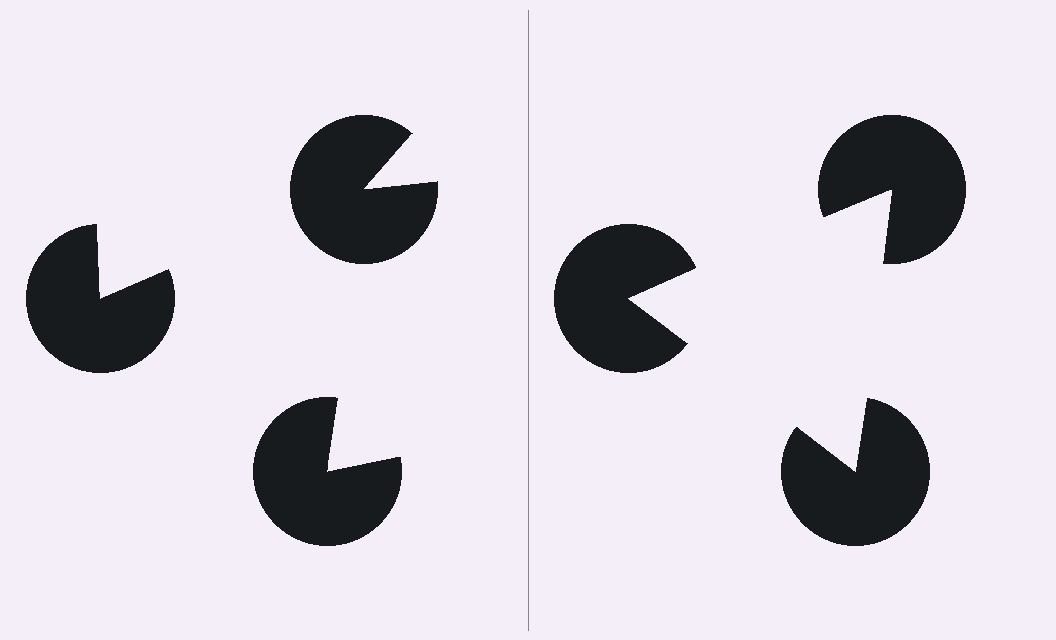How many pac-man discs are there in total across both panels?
6 — 3 on each side.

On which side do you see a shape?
An illusory triangle appears on the right side. On the left side the wedge cuts are rotated, so no coherent shape forms.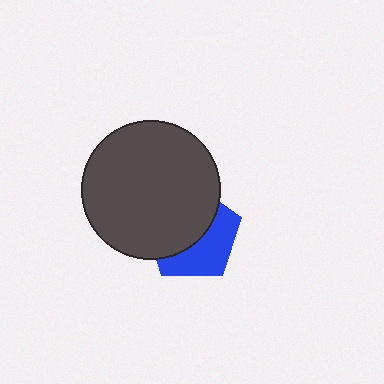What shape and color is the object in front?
The object in front is a dark gray circle.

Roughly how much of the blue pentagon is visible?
A small part of it is visible (roughly 44%).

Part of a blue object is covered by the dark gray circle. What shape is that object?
It is a pentagon.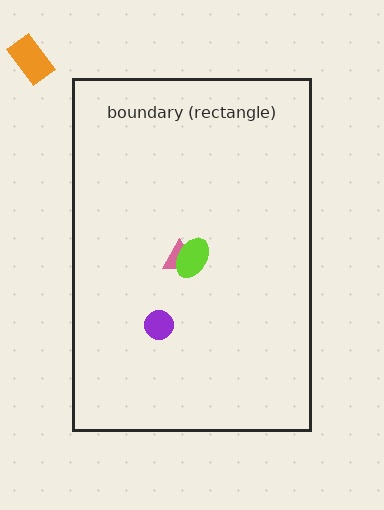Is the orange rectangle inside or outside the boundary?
Outside.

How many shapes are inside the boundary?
3 inside, 1 outside.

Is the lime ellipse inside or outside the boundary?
Inside.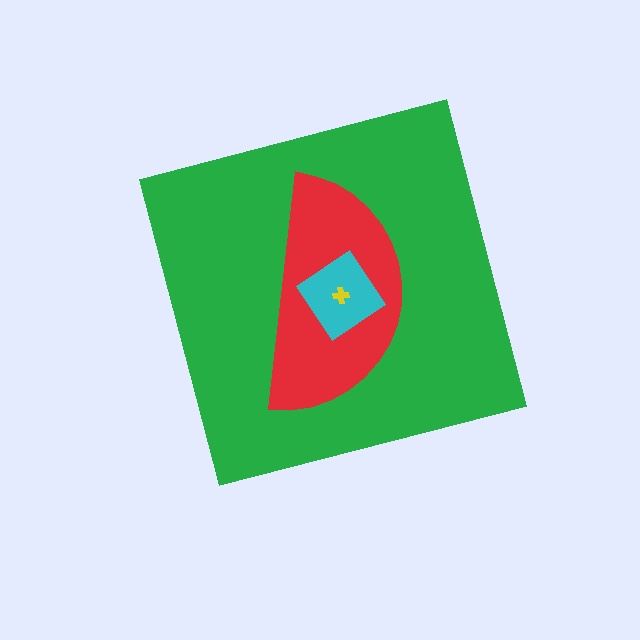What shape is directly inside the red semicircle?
The cyan diamond.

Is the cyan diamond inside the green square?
Yes.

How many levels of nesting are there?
4.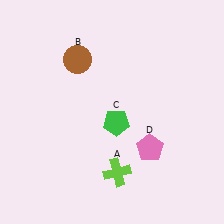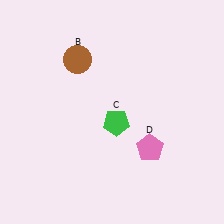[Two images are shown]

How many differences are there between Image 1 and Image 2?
There is 1 difference between the two images.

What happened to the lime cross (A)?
The lime cross (A) was removed in Image 2. It was in the bottom-right area of Image 1.